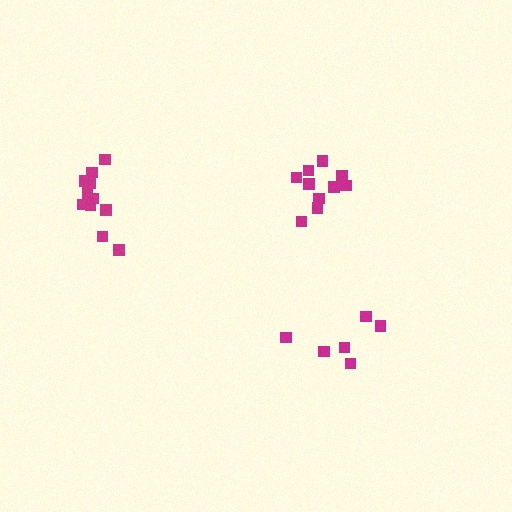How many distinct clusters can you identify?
There are 3 distinct clusters.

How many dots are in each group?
Group 1: 10 dots, Group 2: 11 dots, Group 3: 6 dots (27 total).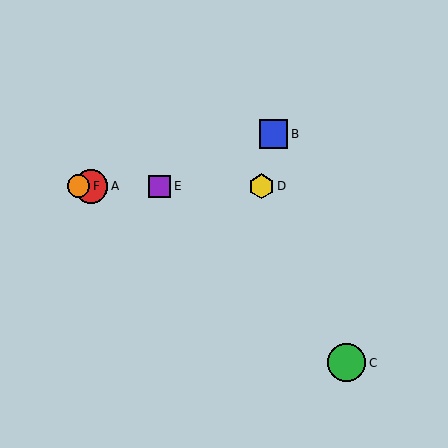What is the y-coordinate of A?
Object A is at y≈186.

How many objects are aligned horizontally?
4 objects (A, D, E, F) are aligned horizontally.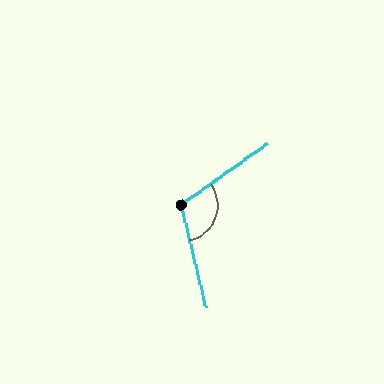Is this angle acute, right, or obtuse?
It is obtuse.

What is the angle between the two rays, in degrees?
Approximately 112 degrees.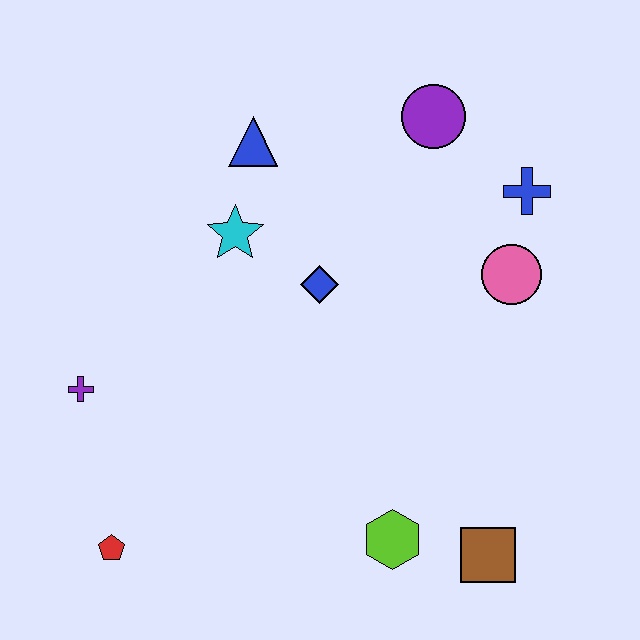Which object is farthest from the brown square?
The blue triangle is farthest from the brown square.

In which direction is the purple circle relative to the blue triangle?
The purple circle is to the right of the blue triangle.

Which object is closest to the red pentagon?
The purple cross is closest to the red pentagon.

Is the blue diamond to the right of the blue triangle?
Yes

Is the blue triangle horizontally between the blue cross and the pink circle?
No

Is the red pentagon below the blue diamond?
Yes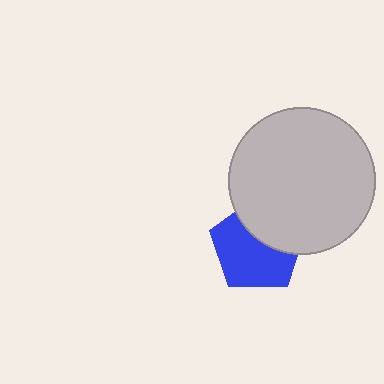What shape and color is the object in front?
The object in front is a light gray circle.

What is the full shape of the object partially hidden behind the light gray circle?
The partially hidden object is a blue pentagon.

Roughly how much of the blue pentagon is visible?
About half of it is visible (roughly 63%).